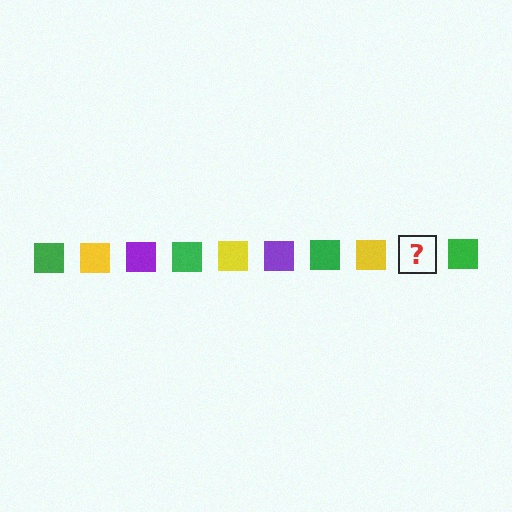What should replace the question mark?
The question mark should be replaced with a purple square.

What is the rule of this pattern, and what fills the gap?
The rule is that the pattern cycles through green, yellow, purple squares. The gap should be filled with a purple square.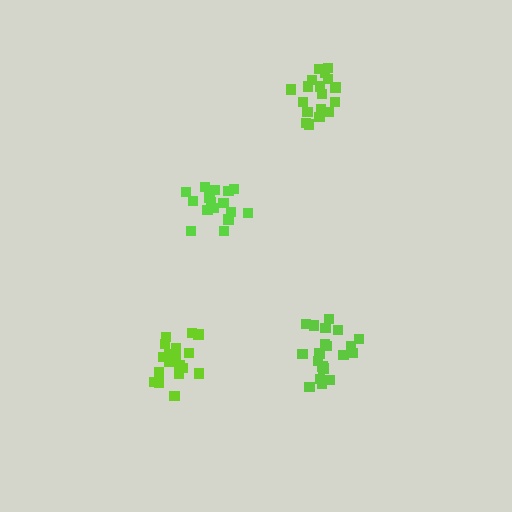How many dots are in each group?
Group 1: 16 dots, Group 2: 20 dots, Group 3: 19 dots, Group 4: 20 dots (75 total).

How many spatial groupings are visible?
There are 4 spatial groupings.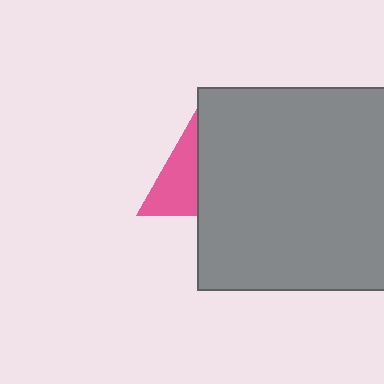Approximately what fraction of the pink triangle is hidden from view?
Roughly 58% of the pink triangle is hidden behind the gray square.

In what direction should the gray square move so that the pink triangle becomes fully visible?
The gray square should move right. That is the shortest direction to clear the overlap and leave the pink triangle fully visible.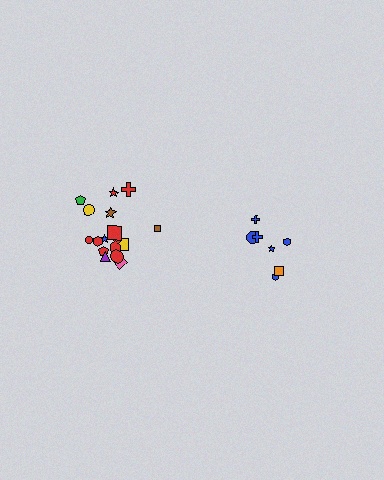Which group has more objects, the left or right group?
The left group.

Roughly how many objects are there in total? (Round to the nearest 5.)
Roughly 25 objects in total.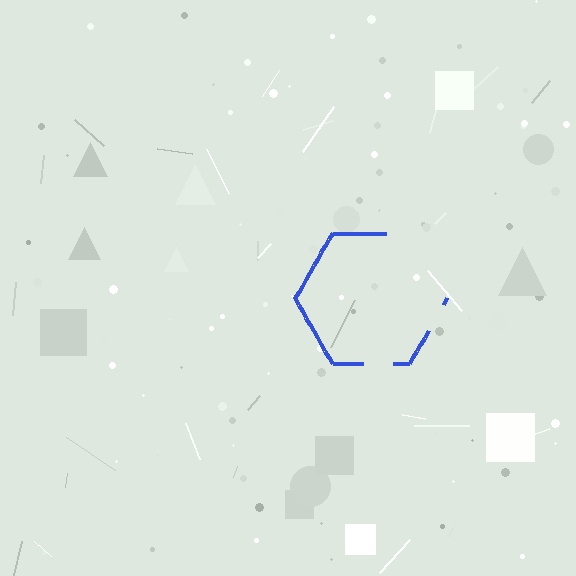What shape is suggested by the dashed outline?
The dashed outline suggests a hexagon.